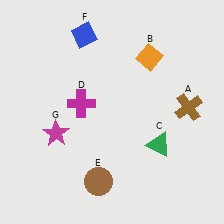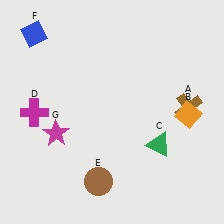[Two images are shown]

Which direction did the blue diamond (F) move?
The blue diamond (F) moved left.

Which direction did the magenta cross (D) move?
The magenta cross (D) moved left.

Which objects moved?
The objects that moved are: the orange diamond (B), the magenta cross (D), the blue diamond (F).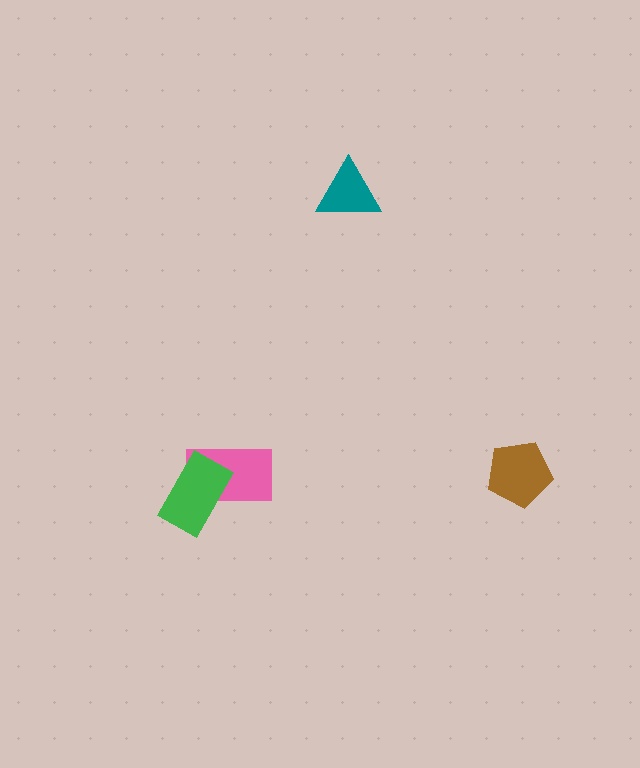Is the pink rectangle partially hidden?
Yes, it is partially covered by another shape.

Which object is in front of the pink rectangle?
The green rectangle is in front of the pink rectangle.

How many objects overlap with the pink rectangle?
1 object overlaps with the pink rectangle.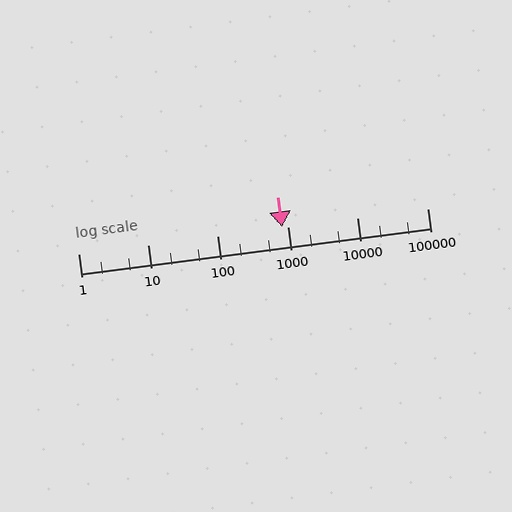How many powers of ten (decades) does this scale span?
The scale spans 5 decades, from 1 to 100000.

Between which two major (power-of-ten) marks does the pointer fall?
The pointer is between 100 and 1000.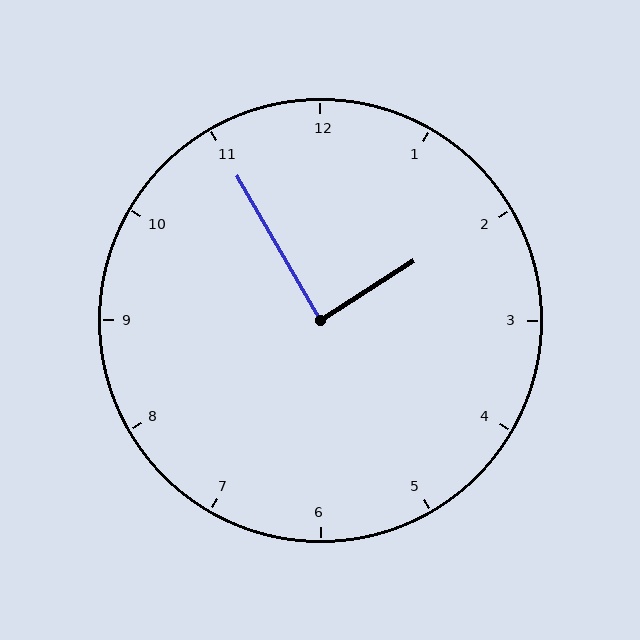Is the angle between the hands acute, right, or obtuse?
It is right.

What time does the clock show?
1:55.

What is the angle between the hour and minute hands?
Approximately 88 degrees.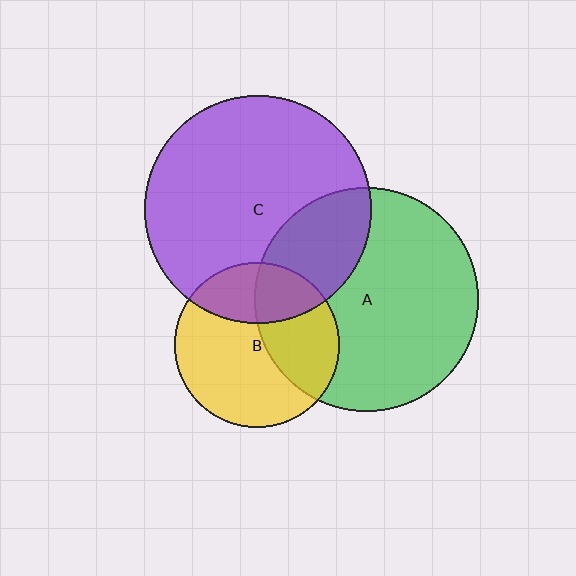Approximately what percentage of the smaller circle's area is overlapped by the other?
Approximately 25%.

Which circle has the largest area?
Circle C (purple).